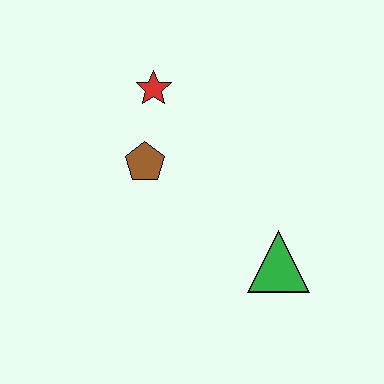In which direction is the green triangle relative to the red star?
The green triangle is below the red star.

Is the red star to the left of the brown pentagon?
No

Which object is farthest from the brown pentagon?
The green triangle is farthest from the brown pentagon.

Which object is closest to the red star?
The brown pentagon is closest to the red star.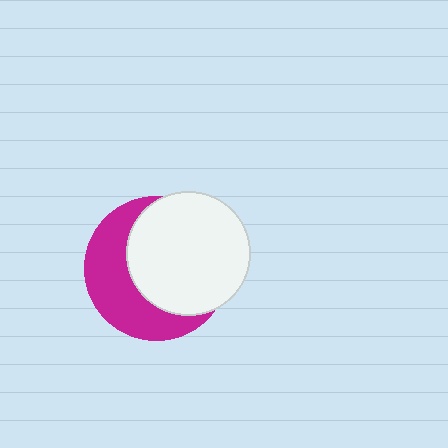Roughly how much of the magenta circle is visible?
A small part of it is visible (roughly 43%).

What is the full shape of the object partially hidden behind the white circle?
The partially hidden object is a magenta circle.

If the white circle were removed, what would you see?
You would see the complete magenta circle.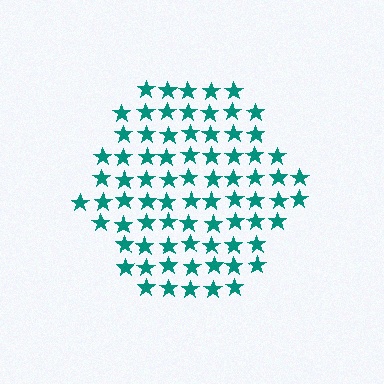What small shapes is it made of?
It is made of small stars.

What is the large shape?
The large shape is a hexagon.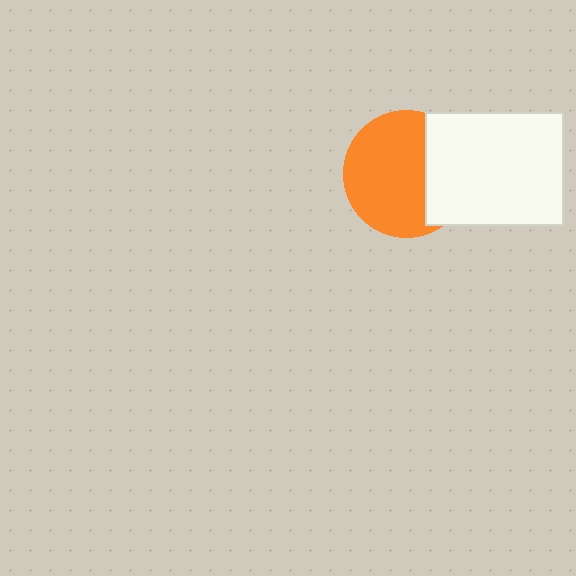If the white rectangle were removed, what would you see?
You would see the complete orange circle.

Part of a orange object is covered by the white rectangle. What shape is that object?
It is a circle.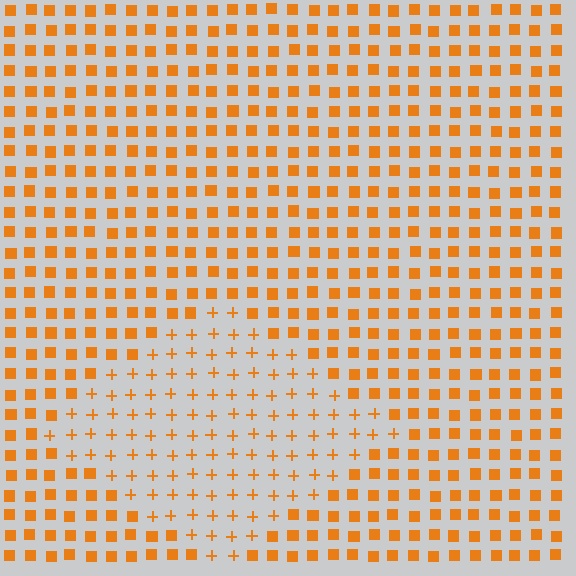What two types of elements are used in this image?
The image uses plus signs inside the diamond region and squares outside it.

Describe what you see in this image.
The image is filled with small orange elements arranged in a uniform grid. A diamond-shaped region contains plus signs, while the surrounding area contains squares. The boundary is defined purely by the change in element shape.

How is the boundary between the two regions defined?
The boundary is defined by a change in element shape: plus signs inside vs. squares outside. All elements share the same color and spacing.